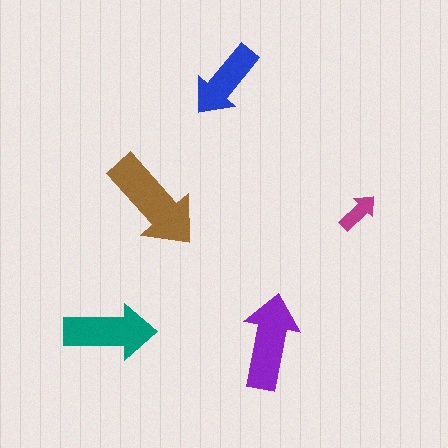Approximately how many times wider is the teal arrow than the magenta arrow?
About 2 times wider.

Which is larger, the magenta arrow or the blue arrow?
The blue one.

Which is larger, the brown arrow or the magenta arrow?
The brown one.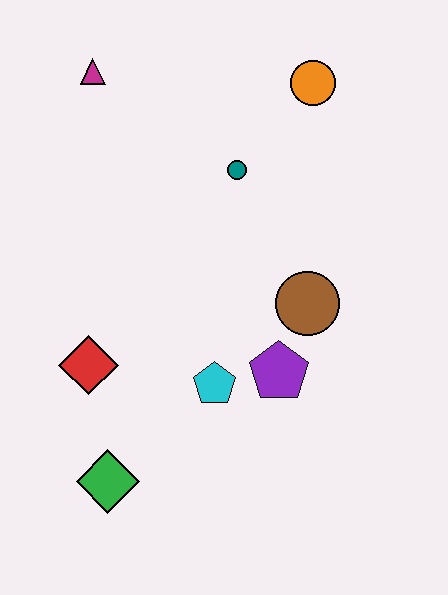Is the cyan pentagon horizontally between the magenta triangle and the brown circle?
Yes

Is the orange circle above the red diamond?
Yes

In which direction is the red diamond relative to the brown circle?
The red diamond is to the left of the brown circle.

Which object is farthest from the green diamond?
The orange circle is farthest from the green diamond.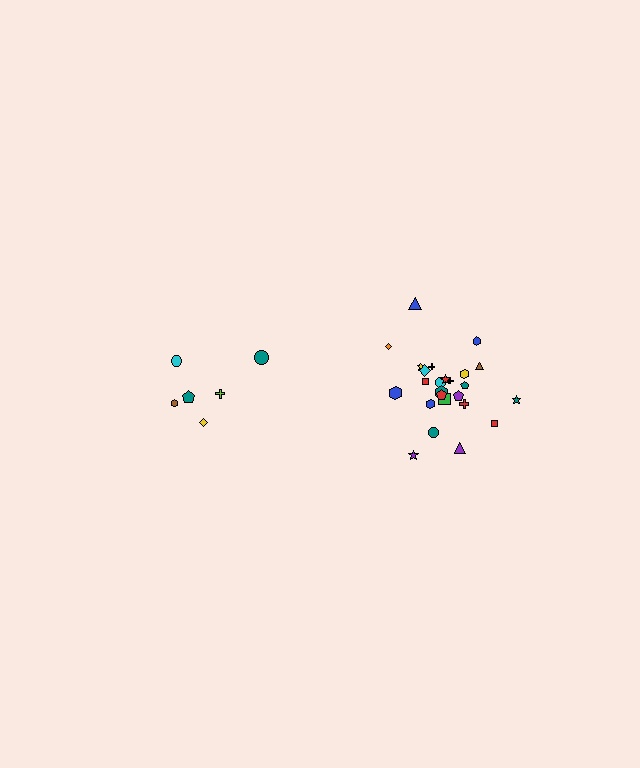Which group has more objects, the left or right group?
The right group.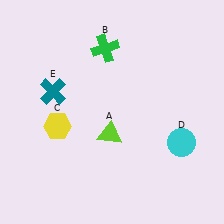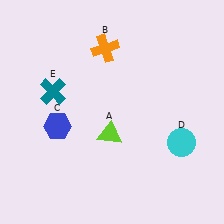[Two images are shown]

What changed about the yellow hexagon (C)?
In Image 1, C is yellow. In Image 2, it changed to blue.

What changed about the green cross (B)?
In Image 1, B is green. In Image 2, it changed to orange.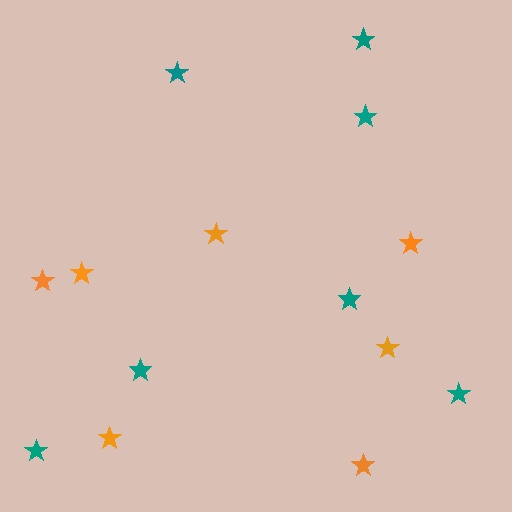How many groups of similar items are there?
There are 2 groups: one group of orange stars (7) and one group of teal stars (7).